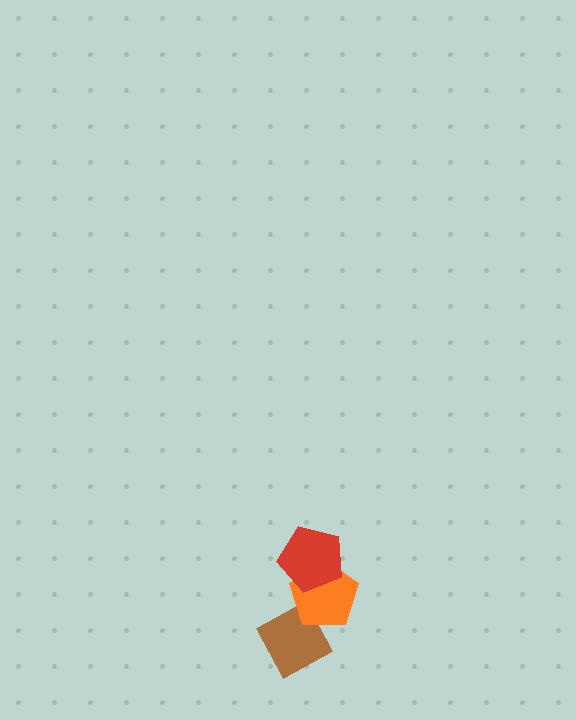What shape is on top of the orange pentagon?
The red pentagon is on top of the orange pentagon.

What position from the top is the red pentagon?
The red pentagon is 1st from the top.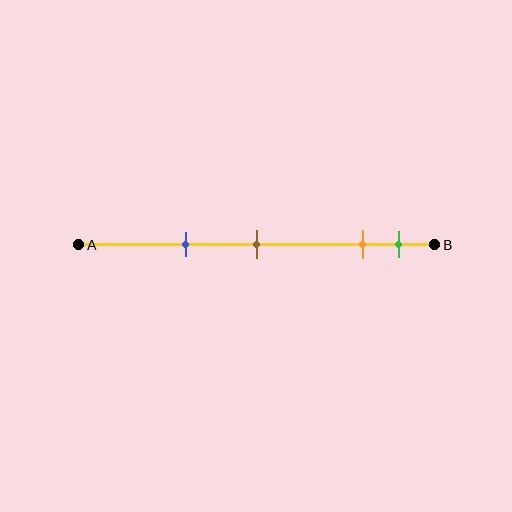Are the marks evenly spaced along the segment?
No, the marks are not evenly spaced.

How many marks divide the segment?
There are 4 marks dividing the segment.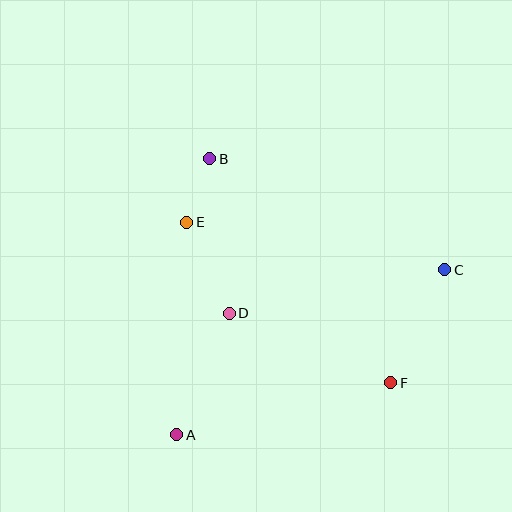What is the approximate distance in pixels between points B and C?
The distance between B and C is approximately 260 pixels.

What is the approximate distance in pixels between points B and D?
The distance between B and D is approximately 156 pixels.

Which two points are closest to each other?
Points B and E are closest to each other.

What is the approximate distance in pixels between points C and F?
The distance between C and F is approximately 125 pixels.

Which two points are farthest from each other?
Points A and C are farthest from each other.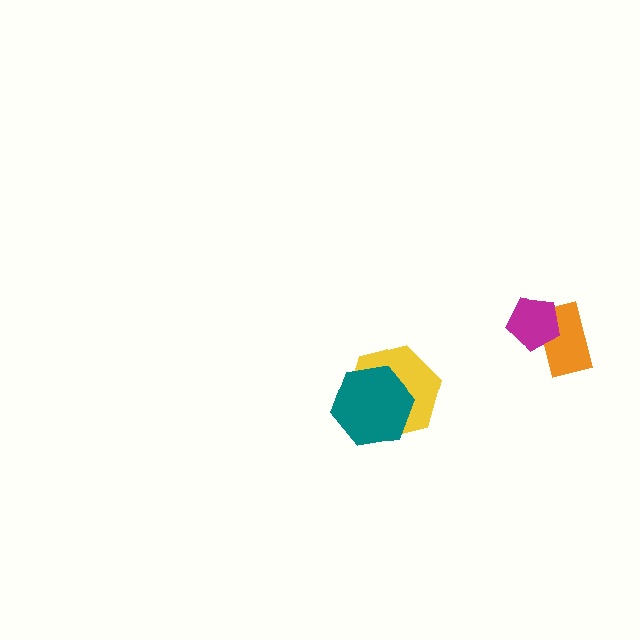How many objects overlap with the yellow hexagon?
1 object overlaps with the yellow hexagon.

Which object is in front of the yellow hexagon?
The teal hexagon is in front of the yellow hexagon.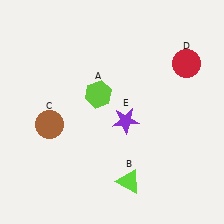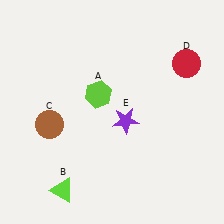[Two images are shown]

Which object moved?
The lime triangle (B) moved left.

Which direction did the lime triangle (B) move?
The lime triangle (B) moved left.